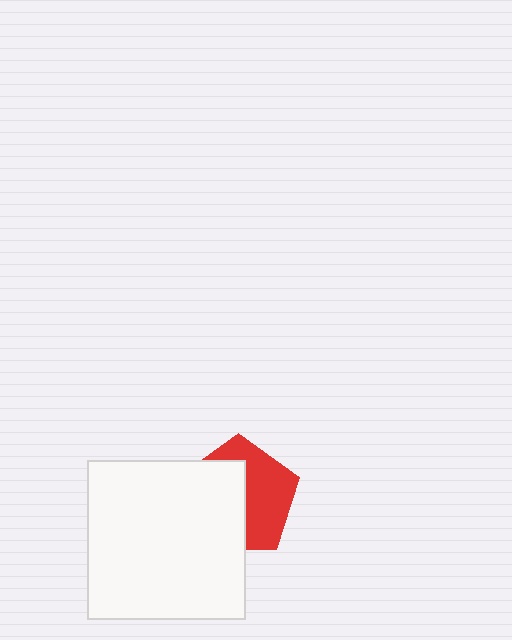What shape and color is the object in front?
The object in front is a white square.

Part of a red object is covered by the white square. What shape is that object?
It is a pentagon.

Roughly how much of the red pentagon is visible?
About half of it is visible (roughly 49%).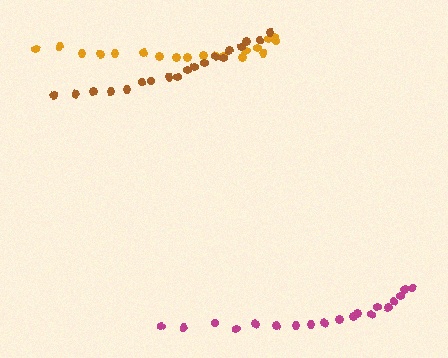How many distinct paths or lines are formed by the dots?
There are 3 distinct paths.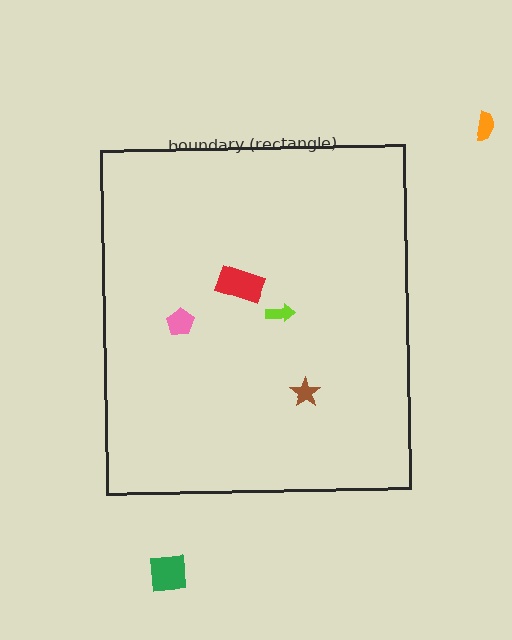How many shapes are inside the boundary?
4 inside, 2 outside.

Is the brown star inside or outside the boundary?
Inside.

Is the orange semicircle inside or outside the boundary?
Outside.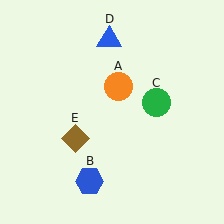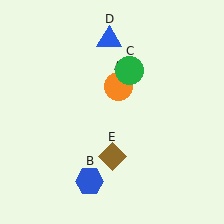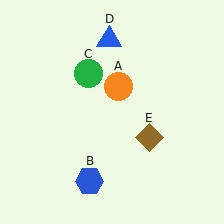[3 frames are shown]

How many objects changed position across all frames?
2 objects changed position: green circle (object C), brown diamond (object E).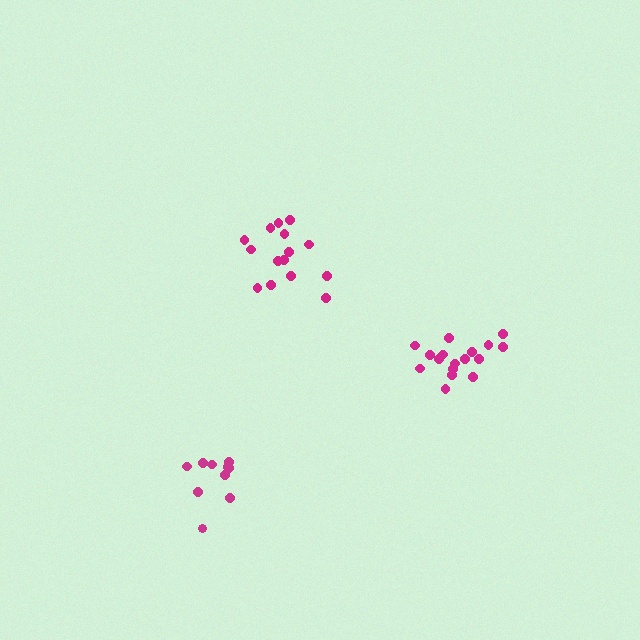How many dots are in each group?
Group 1: 17 dots, Group 2: 11 dots, Group 3: 15 dots (43 total).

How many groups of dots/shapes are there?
There are 3 groups.